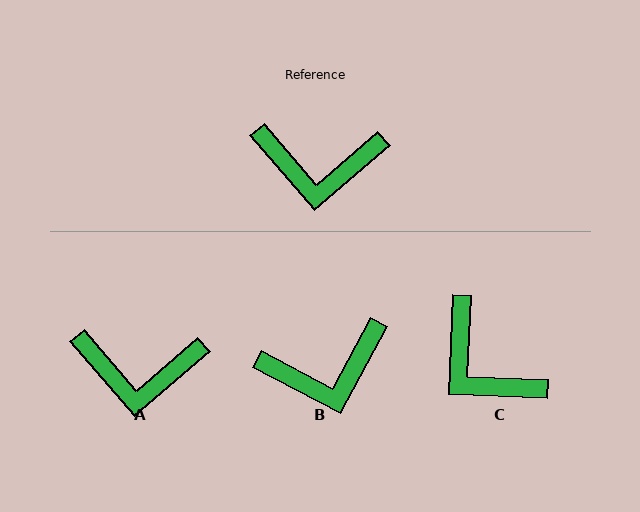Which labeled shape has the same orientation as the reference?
A.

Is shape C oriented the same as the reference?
No, it is off by about 43 degrees.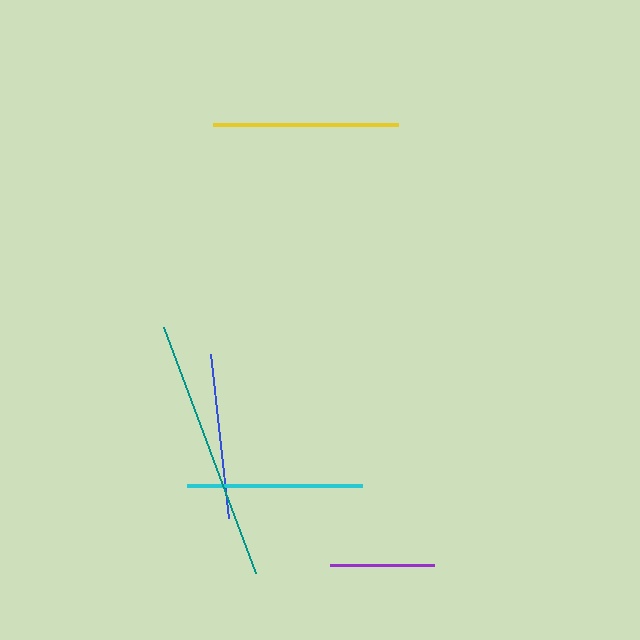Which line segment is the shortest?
The purple line is the shortest at approximately 105 pixels.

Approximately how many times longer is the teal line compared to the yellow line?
The teal line is approximately 1.4 times the length of the yellow line.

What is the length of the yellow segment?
The yellow segment is approximately 185 pixels long.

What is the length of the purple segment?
The purple segment is approximately 105 pixels long.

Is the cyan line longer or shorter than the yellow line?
The yellow line is longer than the cyan line.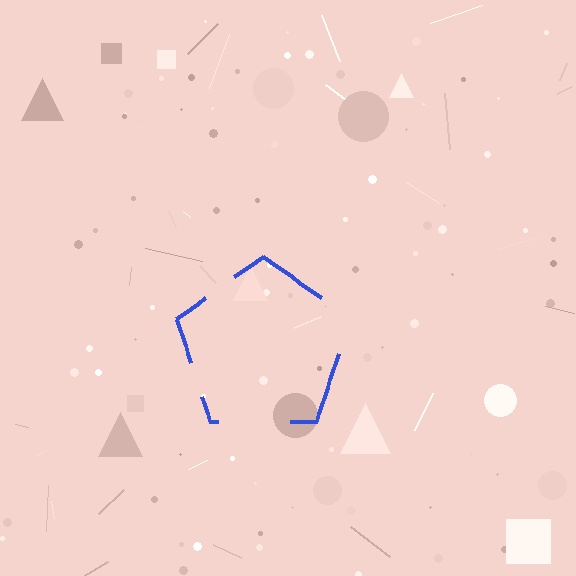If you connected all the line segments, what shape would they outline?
They would outline a pentagon.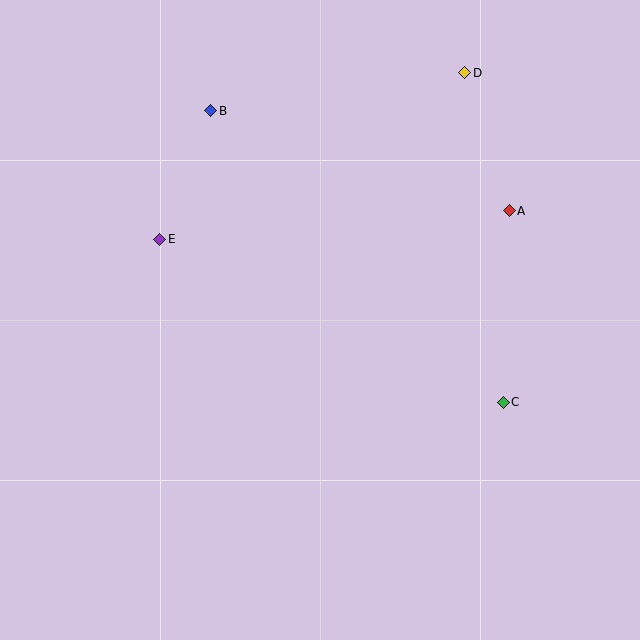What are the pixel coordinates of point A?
Point A is at (509, 211).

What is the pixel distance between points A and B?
The distance between A and B is 315 pixels.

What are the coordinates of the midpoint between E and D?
The midpoint between E and D is at (312, 156).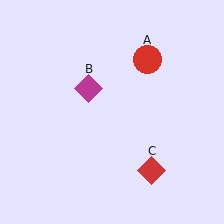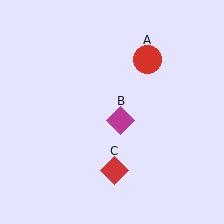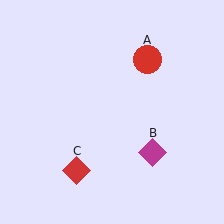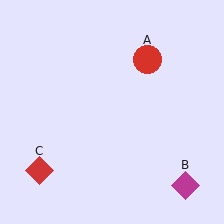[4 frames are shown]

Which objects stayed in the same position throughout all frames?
Red circle (object A) remained stationary.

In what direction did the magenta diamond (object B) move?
The magenta diamond (object B) moved down and to the right.